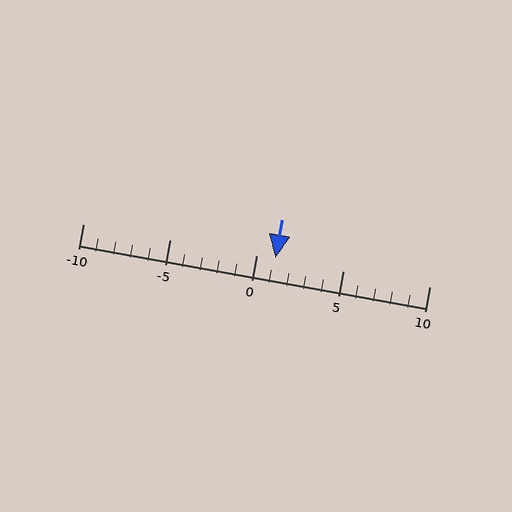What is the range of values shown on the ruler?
The ruler shows values from -10 to 10.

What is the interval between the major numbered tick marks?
The major tick marks are spaced 5 units apart.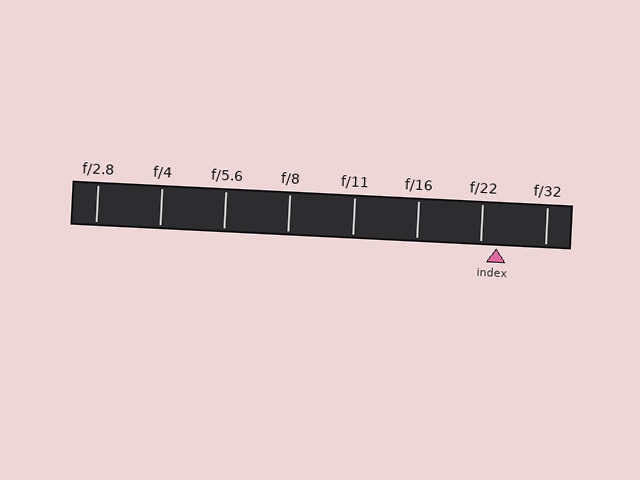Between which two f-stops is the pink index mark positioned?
The index mark is between f/22 and f/32.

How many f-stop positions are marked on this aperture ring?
There are 8 f-stop positions marked.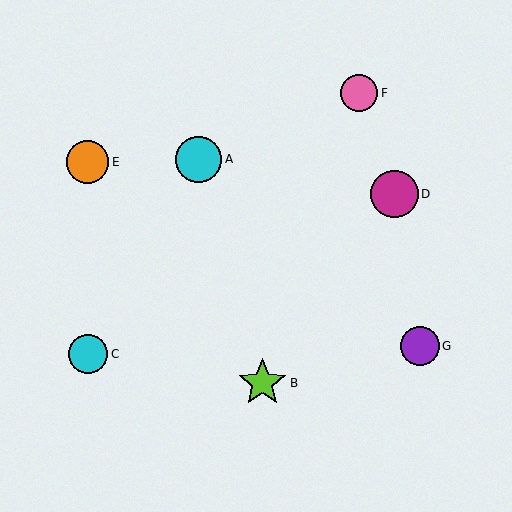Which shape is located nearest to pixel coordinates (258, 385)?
The lime star (labeled B) at (262, 383) is nearest to that location.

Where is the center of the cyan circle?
The center of the cyan circle is at (199, 159).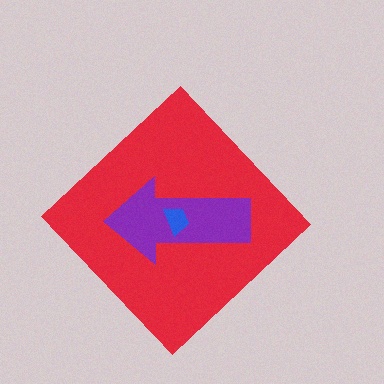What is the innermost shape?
The blue trapezoid.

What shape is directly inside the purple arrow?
The blue trapezoid.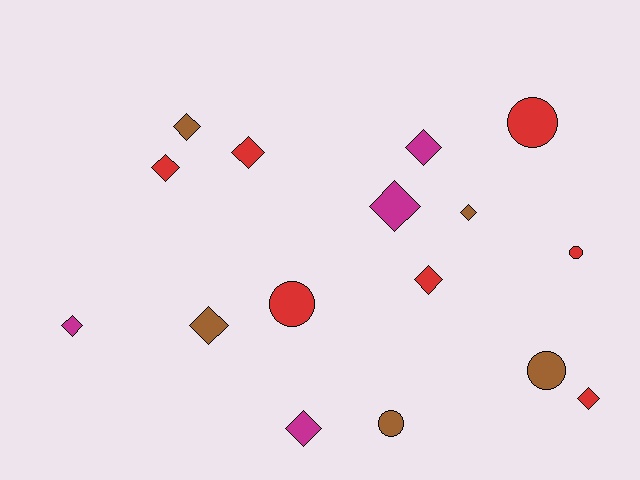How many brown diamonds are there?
There are 3 brown diamonds.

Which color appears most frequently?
Red, with 7 objects.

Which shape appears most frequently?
Diamond, with 11 objects.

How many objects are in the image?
There are 16 objects.